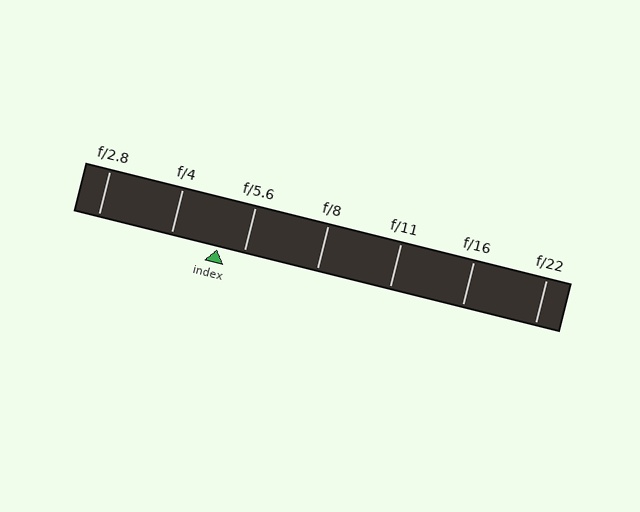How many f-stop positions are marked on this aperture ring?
There are 7 f-stop positions marked.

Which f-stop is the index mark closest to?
The index mark is closest to f/5.6.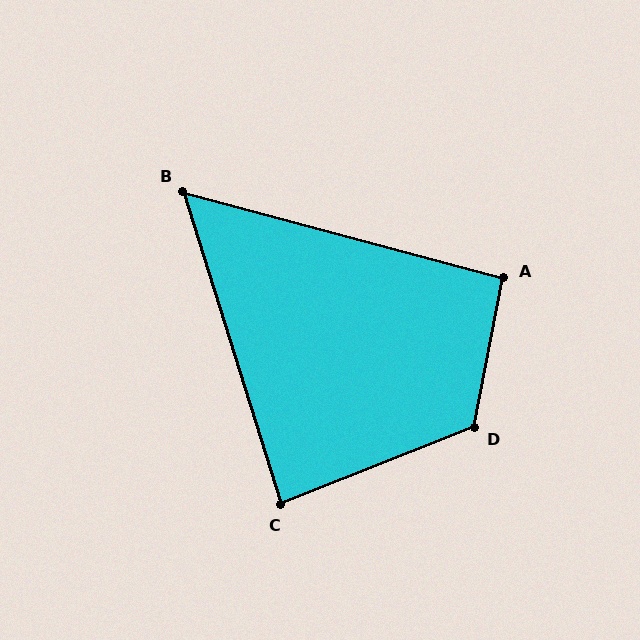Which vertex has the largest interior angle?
D, at approximately 122 degrees.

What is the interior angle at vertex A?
Approximately 94 degrees (approximately right).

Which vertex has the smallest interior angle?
B, at approximately 58 degrees.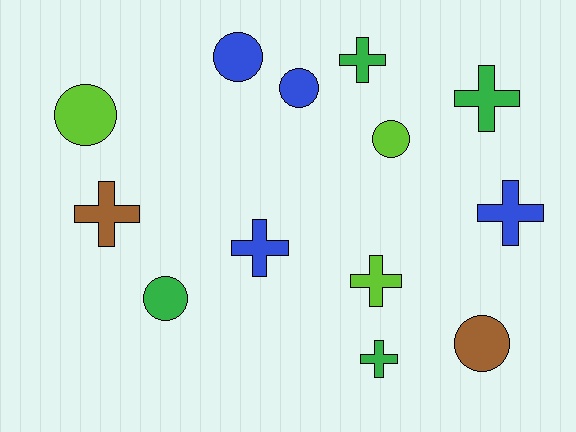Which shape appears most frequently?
Cross, with 7 objects.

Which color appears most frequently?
Green, with 4 objects.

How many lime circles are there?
There are 2 lime circles.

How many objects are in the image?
There are 13 objects.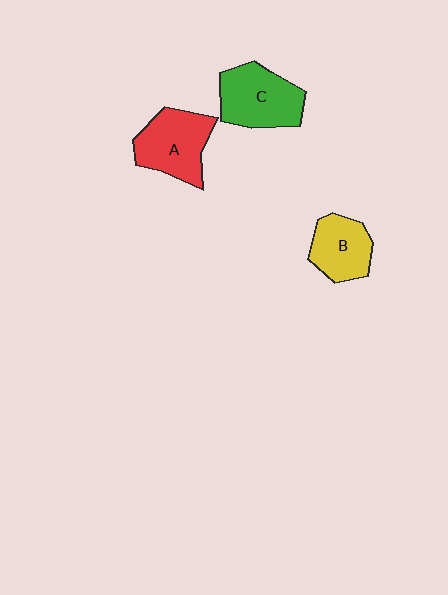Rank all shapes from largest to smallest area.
From largest to smallest: C (green), A (red), B (yellow).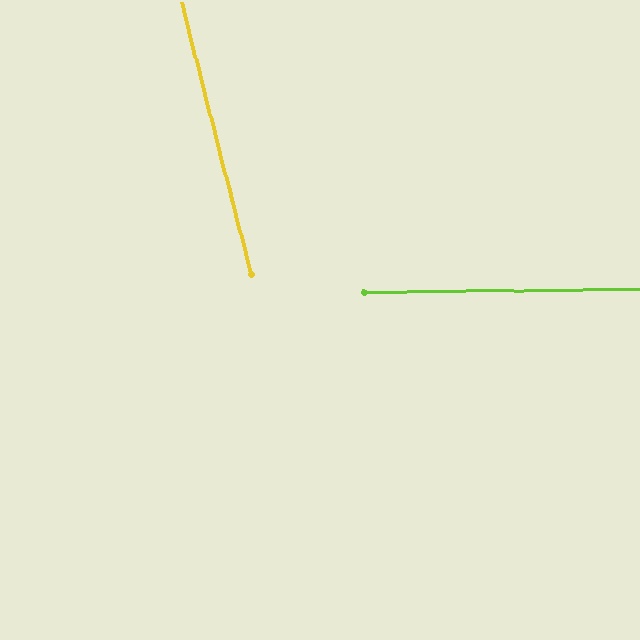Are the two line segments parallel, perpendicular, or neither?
Neither parallel nor perpendicular — they differ by about 76°.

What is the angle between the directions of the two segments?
Approximately 76 degrees.